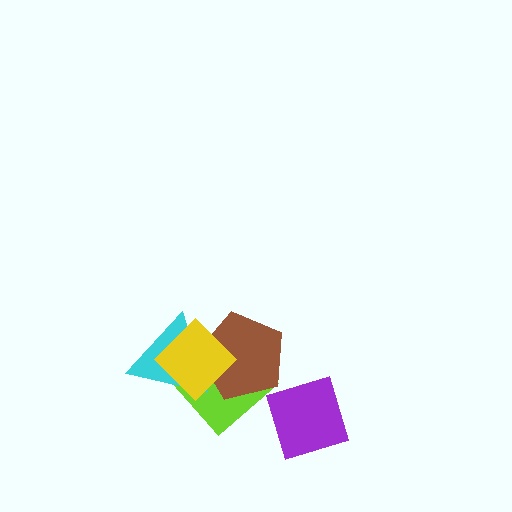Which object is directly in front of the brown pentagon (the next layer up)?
The cyan triangle is directly in front of the brown pentagon.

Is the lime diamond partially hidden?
Yes, it is partially covered by another shape.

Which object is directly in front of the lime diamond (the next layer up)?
The brown pentagon is directly in front of the lime diamond.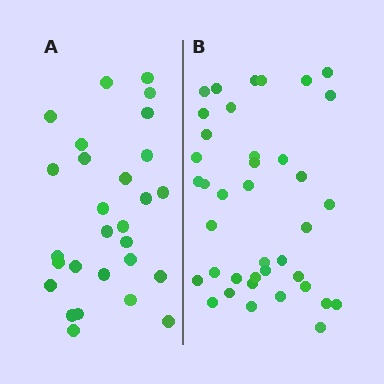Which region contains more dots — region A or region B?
Region B (the right region) has more dots.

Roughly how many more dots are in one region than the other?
Region B has roughly 12 or so more dots than region A.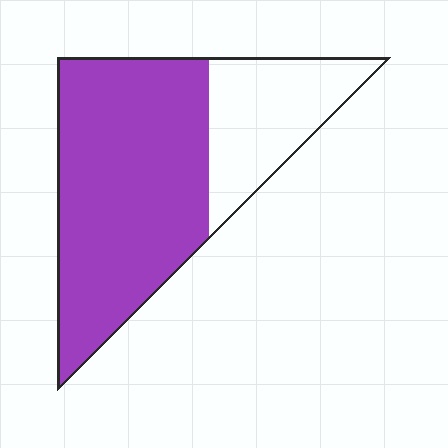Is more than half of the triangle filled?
Yes.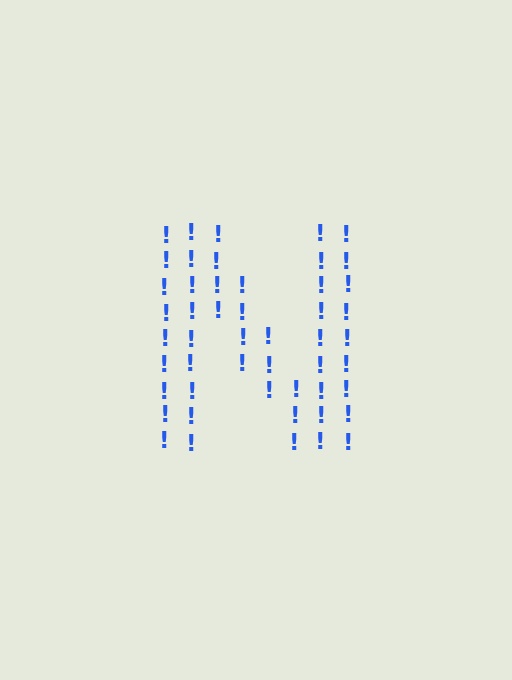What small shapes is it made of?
It is made of small exclamation marks.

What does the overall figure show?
The overall figure shows the letter N.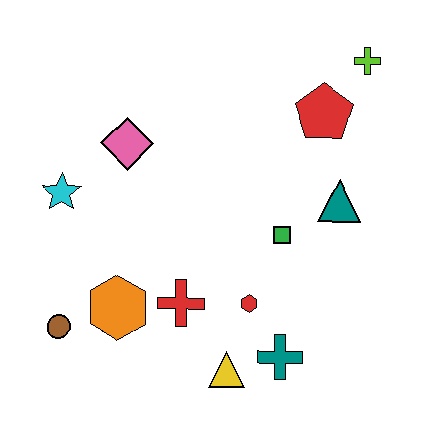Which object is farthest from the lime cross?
The brown circle is farthest from the lime cross.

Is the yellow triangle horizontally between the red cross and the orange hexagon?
No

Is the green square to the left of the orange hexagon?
No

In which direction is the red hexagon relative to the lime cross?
The red hexagon is below the lime cross.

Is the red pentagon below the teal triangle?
No